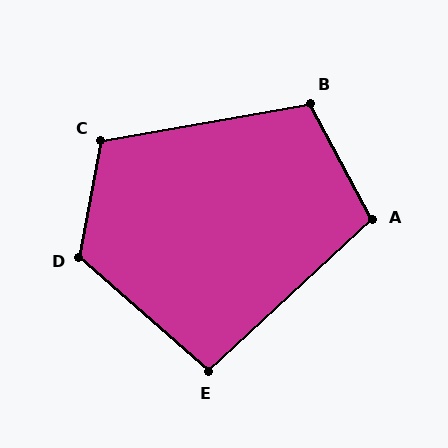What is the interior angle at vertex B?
Approximately 108 degrees (obtuse).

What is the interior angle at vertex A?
Approximately 105 degrees (obtuse).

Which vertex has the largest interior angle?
D, at approximately 121 degrees.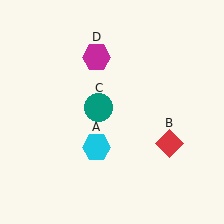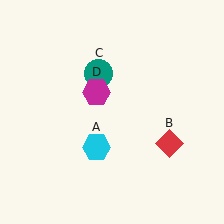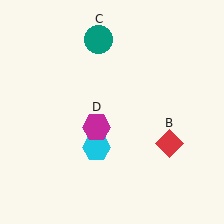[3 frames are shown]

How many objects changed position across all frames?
2 objects changed position: teal circle (object C), magenta hexagon (object D).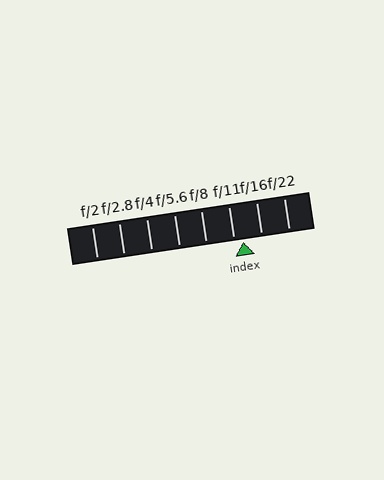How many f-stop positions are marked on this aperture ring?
There are 8 f-stop positions marked.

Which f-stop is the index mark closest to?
The index mark is closest to f/11.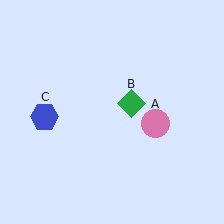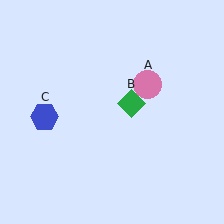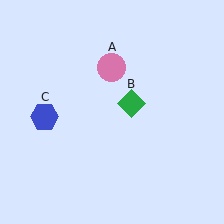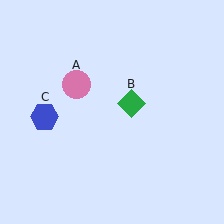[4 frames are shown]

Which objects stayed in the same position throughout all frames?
Green diamond (object B) and blue hexagon (object C) remained stationary.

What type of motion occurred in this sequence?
The pink circle (object A) rotated counterclockwise around the center of the scene.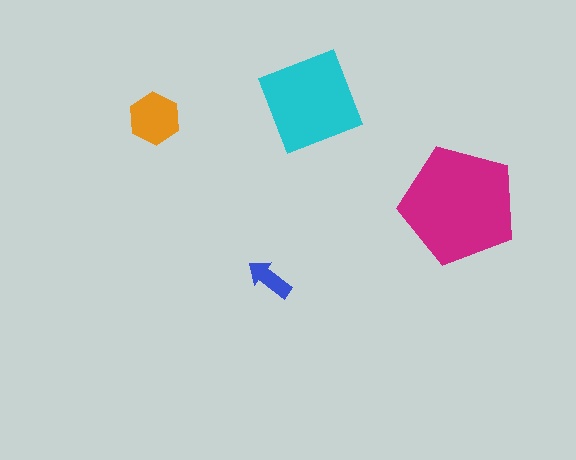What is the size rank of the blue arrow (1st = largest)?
4th.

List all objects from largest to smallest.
The magenta pentagon, the cyan diamond, the orange hexagon, the blue arrow.